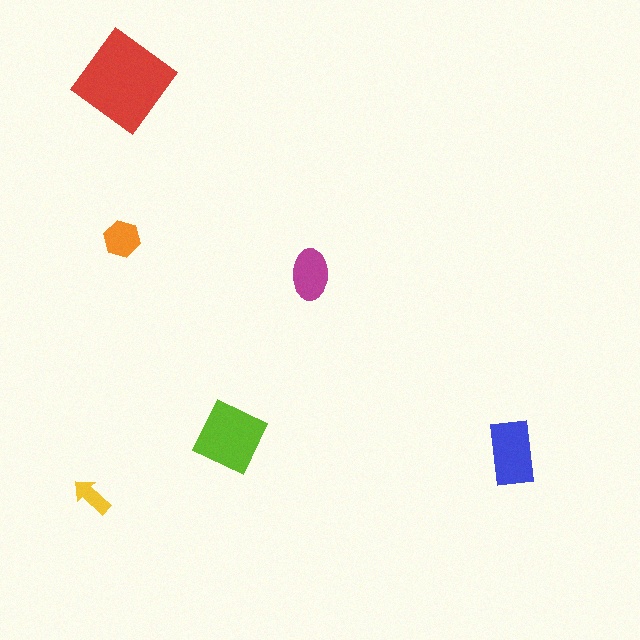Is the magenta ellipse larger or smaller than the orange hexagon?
Larger.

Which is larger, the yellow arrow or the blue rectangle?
The blue rectangle.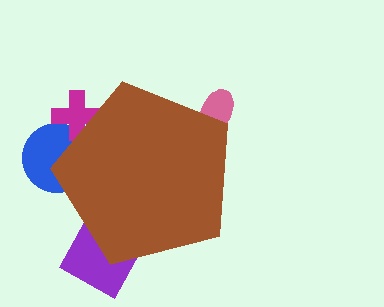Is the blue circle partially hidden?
Yes, the blue circle is partially hidden behind the brown pentagon.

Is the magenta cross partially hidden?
Yes, the magenta cross is partially hidden behind the brown pentagon.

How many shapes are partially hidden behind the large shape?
4 shapes are partially hidden.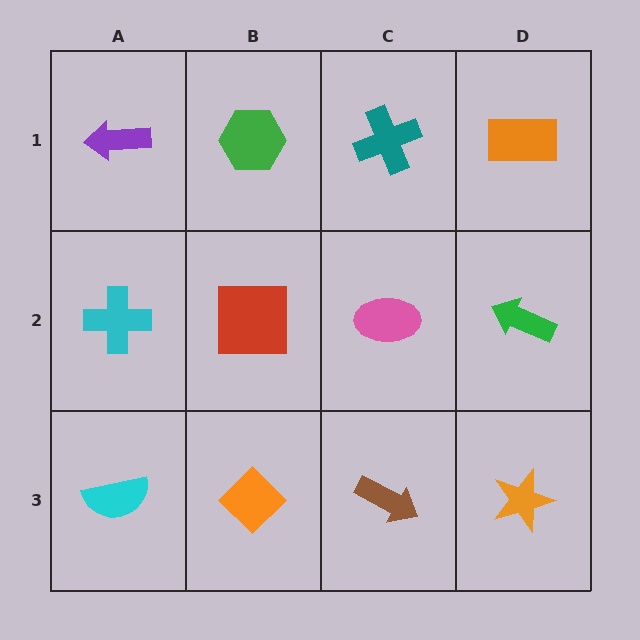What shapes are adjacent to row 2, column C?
A teal cross (row 1, column C), a brown arrow (row 3, column C), a red square (row 2, column B), a green arrow (row 2, column D).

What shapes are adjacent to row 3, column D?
A green arrow (row 2, column D), a brown arrow (row 3, column C).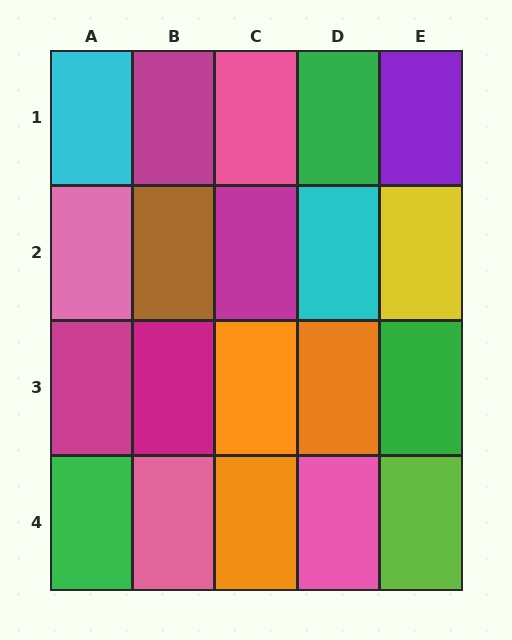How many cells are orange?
3 cells are orange.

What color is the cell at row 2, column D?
Cyan.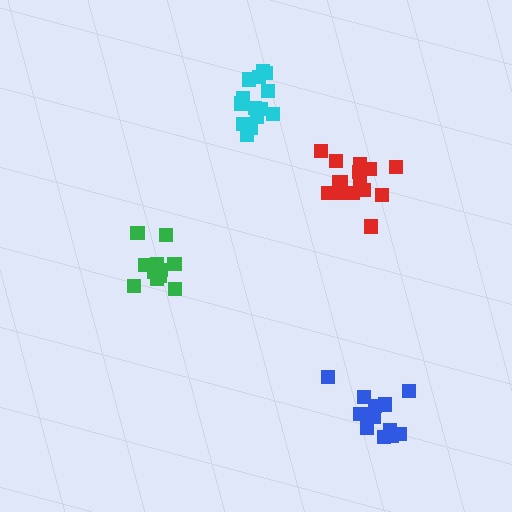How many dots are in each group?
Group 1: 15 dots, Group 2: 15 dots, Group 3: 12 dots, Group 4: 11 dots (53 total).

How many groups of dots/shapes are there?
There are 4 groups.